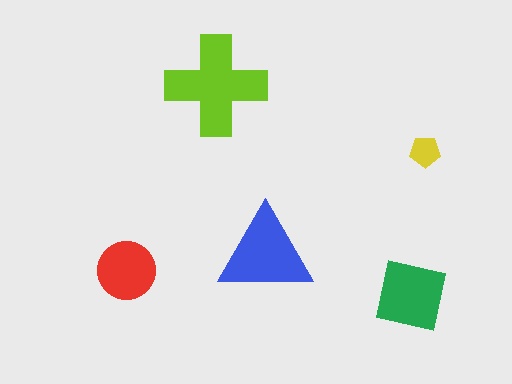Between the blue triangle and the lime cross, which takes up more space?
The lime cross.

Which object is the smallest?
The yellow pentagon.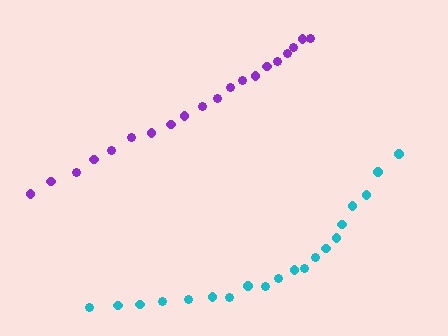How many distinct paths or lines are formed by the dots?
There are 2 distinct paths.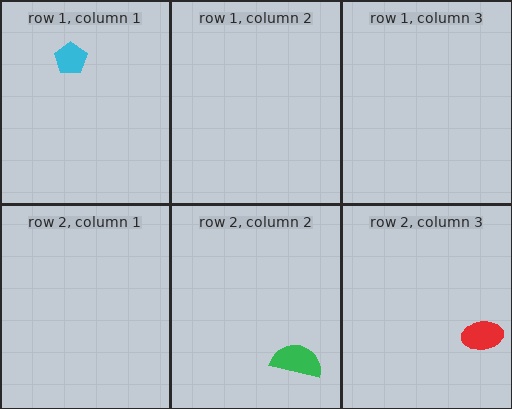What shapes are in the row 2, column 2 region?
The green semicircle.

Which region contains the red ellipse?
The row 2, column 3 region.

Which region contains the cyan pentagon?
The row 1, column 1 region.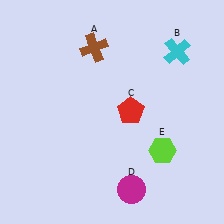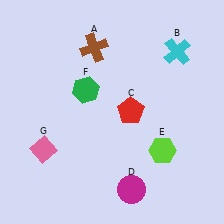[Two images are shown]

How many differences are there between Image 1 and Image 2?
There are 2 differences between the two images.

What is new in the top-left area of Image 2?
A green hexagon (F) was added in the top-left area of Image 2.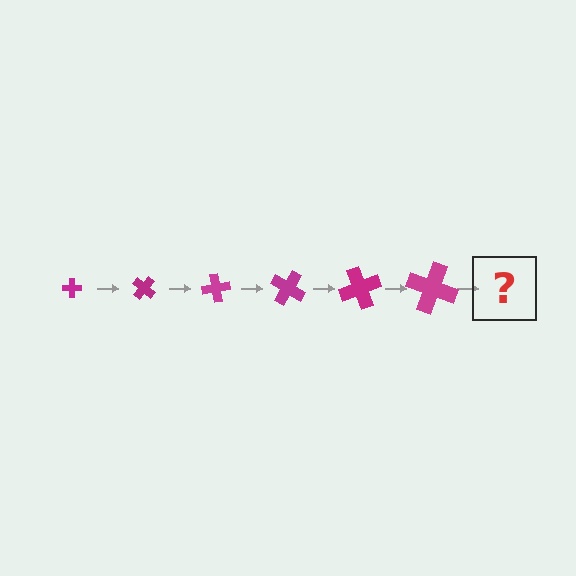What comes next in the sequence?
The next element should be a cross, larger than the previous one and rotated 240 degrees from the start.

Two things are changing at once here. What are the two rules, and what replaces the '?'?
The two rules are that the cross grows larger each step and it rotates 40 degrees each step. The '?' should be a cross, larger than the previous one and rotated 240 degrees from the start.